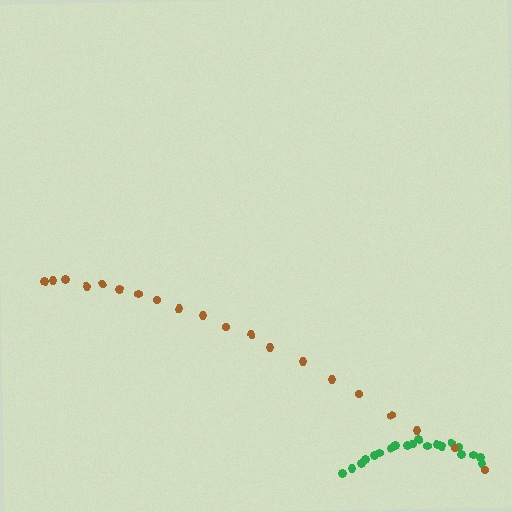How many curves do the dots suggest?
There are 2 distinct paths.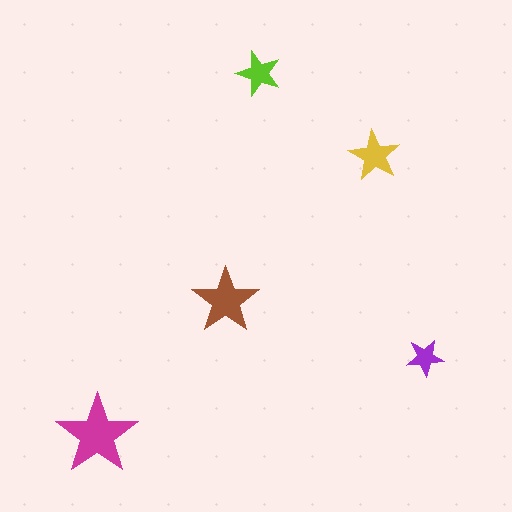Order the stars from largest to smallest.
the magenta one, the brown one, the yellow one, the lime one, the purple one.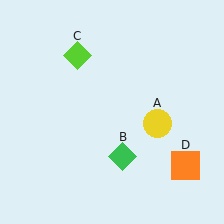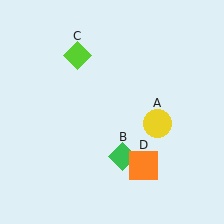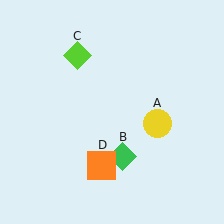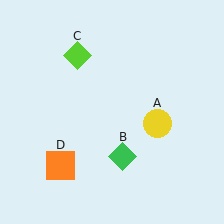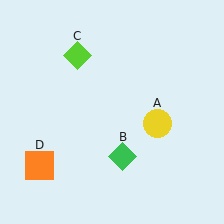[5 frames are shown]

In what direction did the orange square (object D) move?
The orange square (object D) moved left.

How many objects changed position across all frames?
1 object changed position: orange square (object D).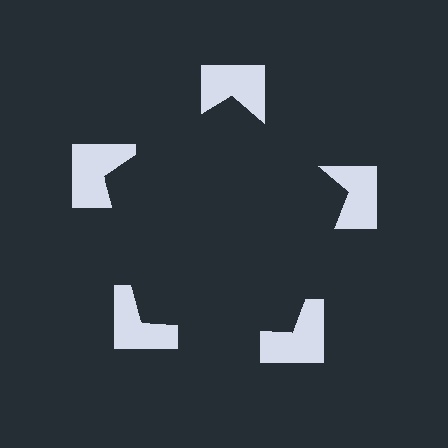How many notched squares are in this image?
There are 5 — one at each vertex of the illusory pentagon.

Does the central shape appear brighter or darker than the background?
It typically appears slightly darker than the background, even though no actual brightness change is drawn.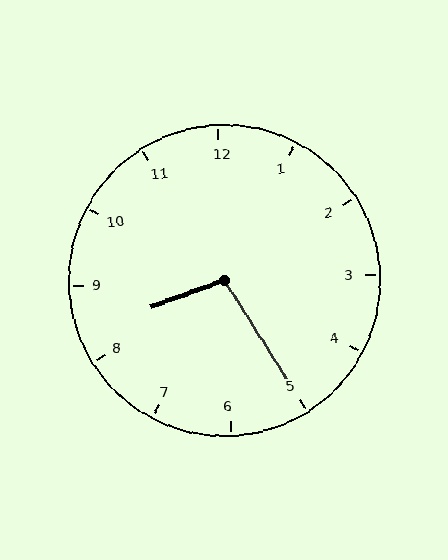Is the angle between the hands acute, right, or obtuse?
It is obtuse.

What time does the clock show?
8:25.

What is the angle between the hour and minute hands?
Approximately 102 degrees.